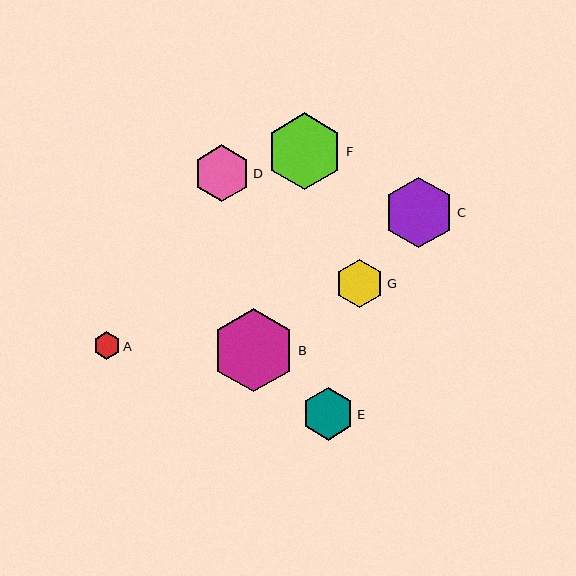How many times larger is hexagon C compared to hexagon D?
Hexagon C is approximately 1.3 times the size of hexagon D.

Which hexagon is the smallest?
Hexagon A is the smallest with a size of approximately 27 pixels.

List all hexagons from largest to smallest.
From largest to smallest: B, F, C, D, E, G, A.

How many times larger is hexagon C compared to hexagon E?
Hexagon C is approximately 1.3 times the size of hexagon E.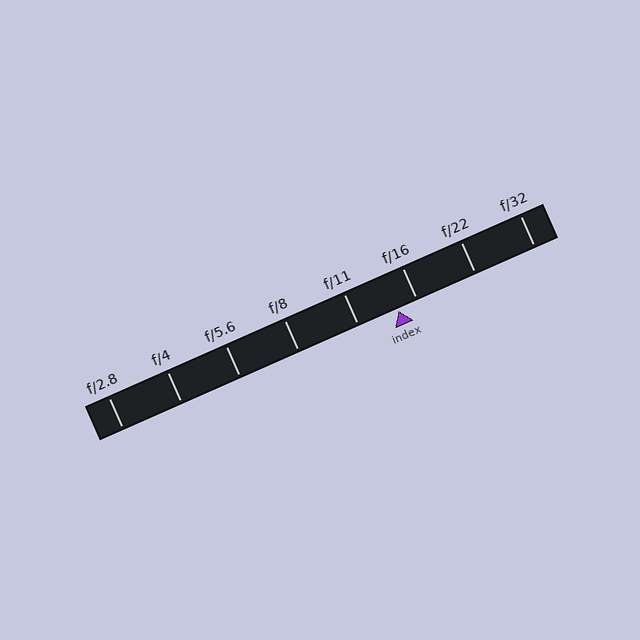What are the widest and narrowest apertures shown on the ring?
The widest aperture shown is f/2.8 and the narrowest is f/32.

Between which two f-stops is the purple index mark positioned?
The index mark is between f/11 and f/16.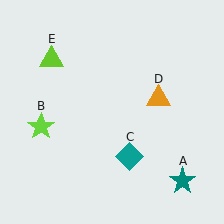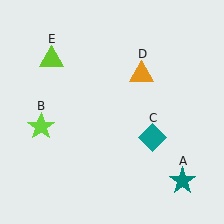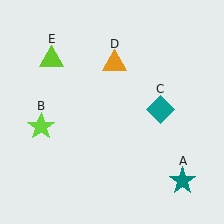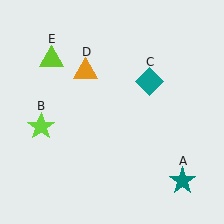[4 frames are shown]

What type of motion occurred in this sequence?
The teal diamond (object C), orange triangle (object D) rotated counterclockwise around the center of the scene.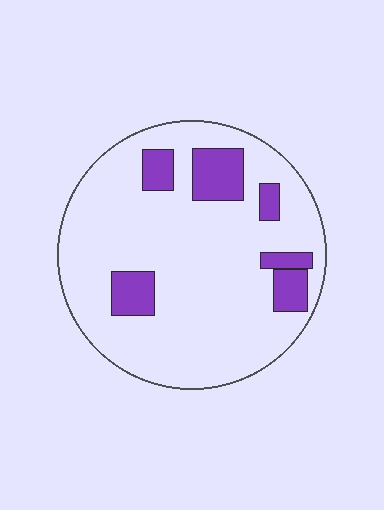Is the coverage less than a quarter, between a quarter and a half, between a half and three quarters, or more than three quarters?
Less than a quarter.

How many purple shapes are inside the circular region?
6.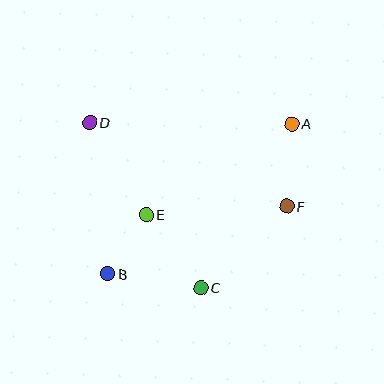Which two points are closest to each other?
Points B and E are closest to each other.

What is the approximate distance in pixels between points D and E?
The distance between D and E is approximately 108 pixels.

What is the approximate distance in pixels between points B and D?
The distance between B and D is approximately 152 pixels.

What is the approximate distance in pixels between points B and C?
The distance between B and C is approximately 94 pixels.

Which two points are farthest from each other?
Points A and B are farthest from each other.